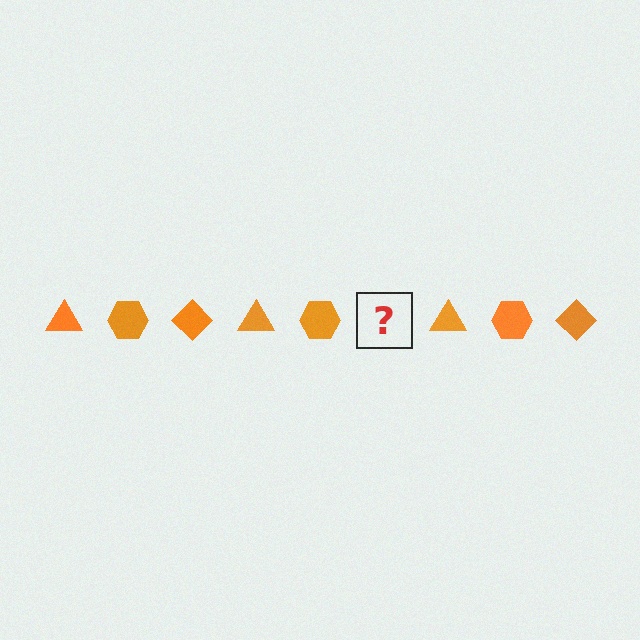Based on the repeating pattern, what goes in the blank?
The blank should be an orange diamond.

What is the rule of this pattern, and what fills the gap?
The rule is that the pattern cycles through triangle, hexagon, diamond shapes in orange. The gap should be filled with an orange diamond.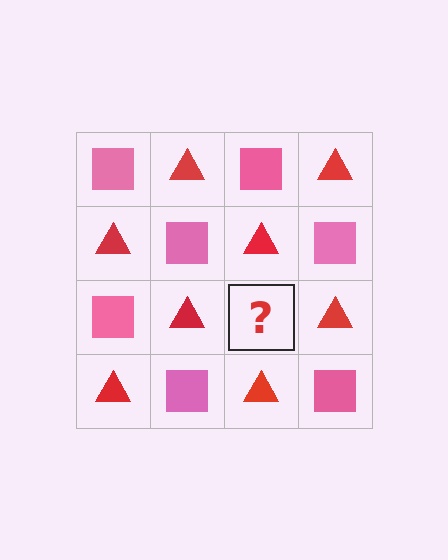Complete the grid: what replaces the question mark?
The question mark should be replaced with a pink square.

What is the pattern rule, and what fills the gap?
The rule is that it alternates pink square and red triangle in a checkerboard pattern. The gap should be filled with a pink square.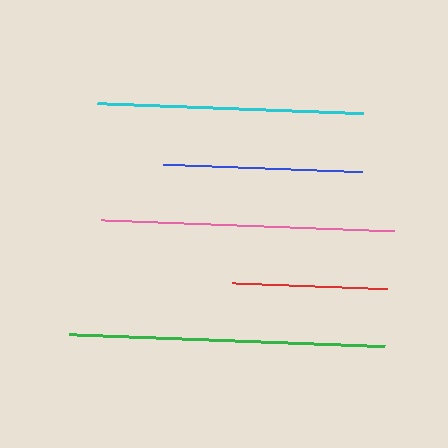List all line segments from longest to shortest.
From longest to shortest: green, pink, cyan, blue, red.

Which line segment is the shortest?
The red line is the shortest at approximately 155 pixels.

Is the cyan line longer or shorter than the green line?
The green line is longer than the cyan line.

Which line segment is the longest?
The green line is the longest at approximately 316 pixels.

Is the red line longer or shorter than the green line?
The green line is longer than the red line.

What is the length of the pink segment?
The pink segment is approximately 293 pixels long.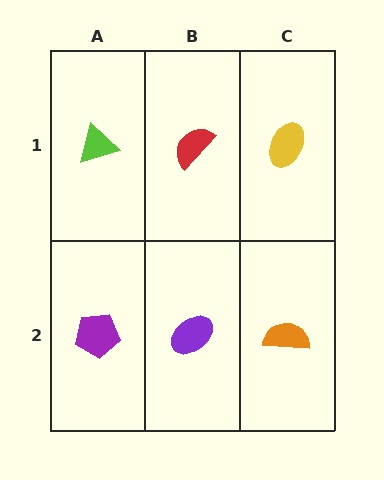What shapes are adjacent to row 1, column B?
A purple ellipse (row 2, column B), a lime triangle (row 1, column A), a yellow ellipse (row 1, column C).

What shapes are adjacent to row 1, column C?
An orange semicircle (row 2, column C), a red semicircle (row 1, column B).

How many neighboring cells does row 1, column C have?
2.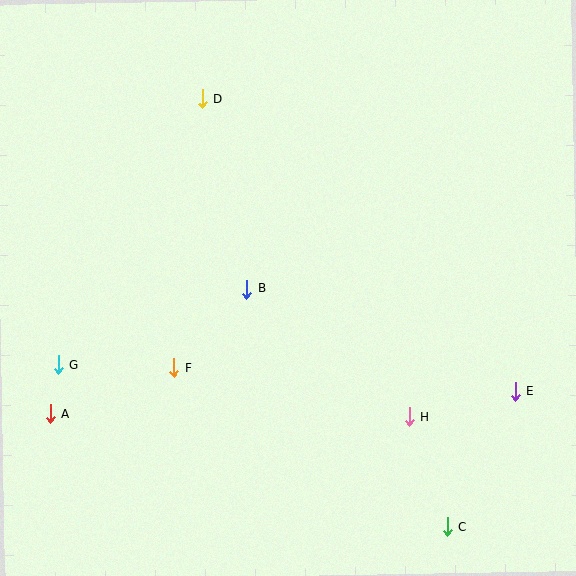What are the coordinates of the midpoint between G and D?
The midpoint between G and D is at (130, 232).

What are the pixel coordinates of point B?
Point B is at (247, 289).